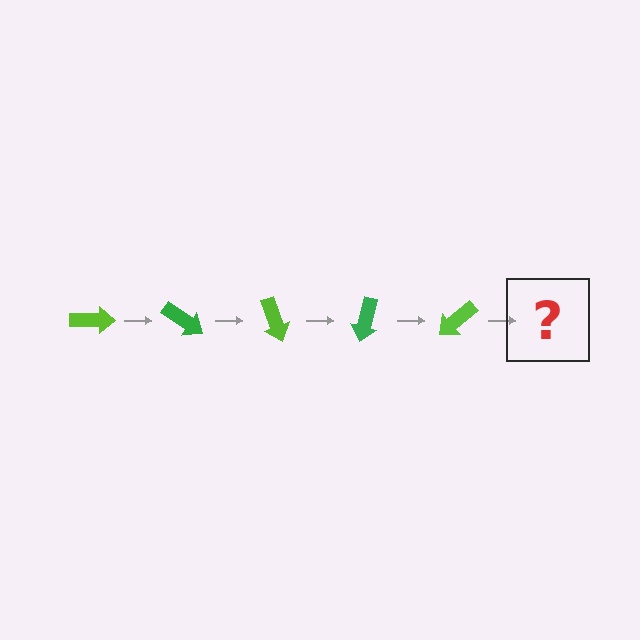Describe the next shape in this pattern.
It should be a green arrow, rotated 175 degrees from the start.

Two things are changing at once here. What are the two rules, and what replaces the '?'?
The two rules are that it rotates 35 degrees each step and the color cycles through lime and green. The '?' should be a green arrow, rotated 175 degrees from the start.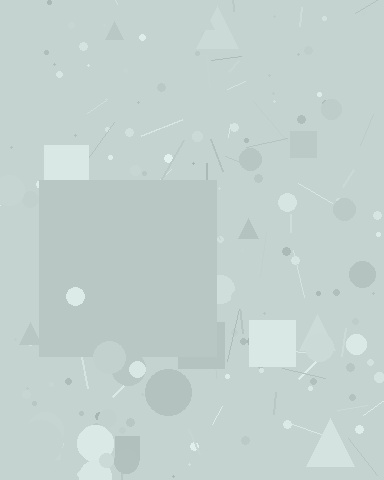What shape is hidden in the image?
A square is hidden in the image.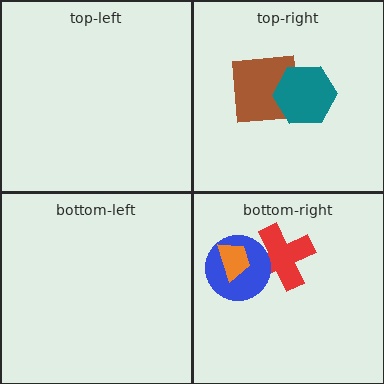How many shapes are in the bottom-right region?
3.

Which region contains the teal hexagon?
The top-right region.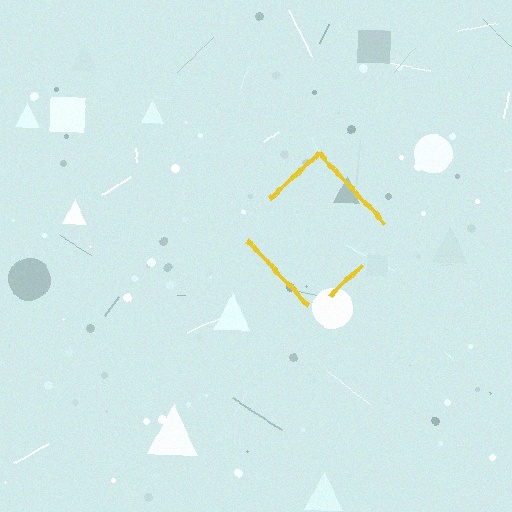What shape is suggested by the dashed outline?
The dashed outline suggests a diamond.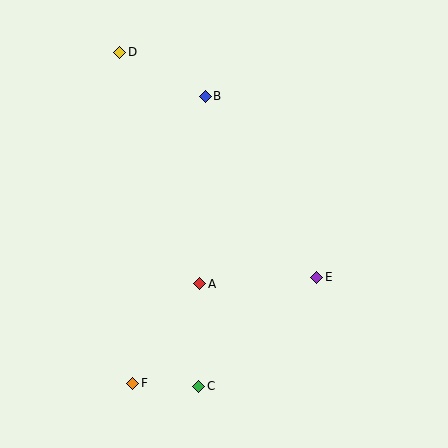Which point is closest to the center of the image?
Point A at (200, 284) is closest to the center.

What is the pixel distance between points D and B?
The distance between D and B is 96 pixels.